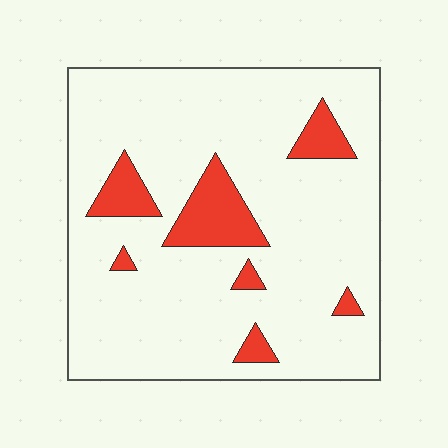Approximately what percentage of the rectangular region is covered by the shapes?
Approximately 15%.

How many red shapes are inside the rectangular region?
7.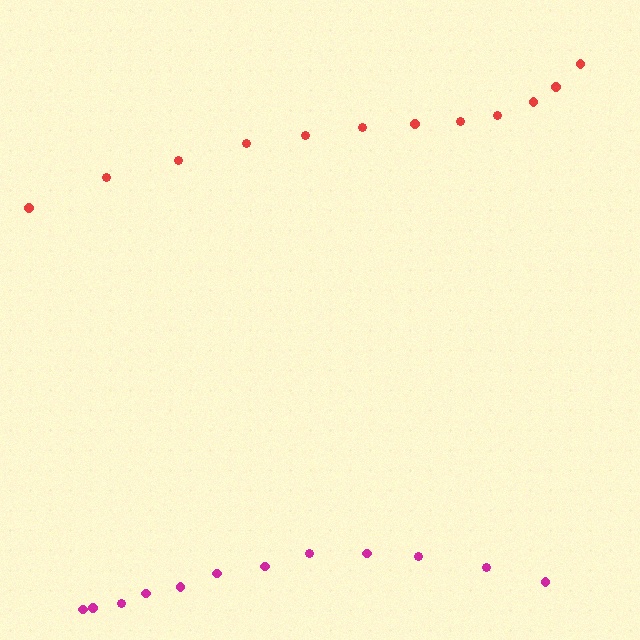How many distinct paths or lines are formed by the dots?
There are 2 distinct paths.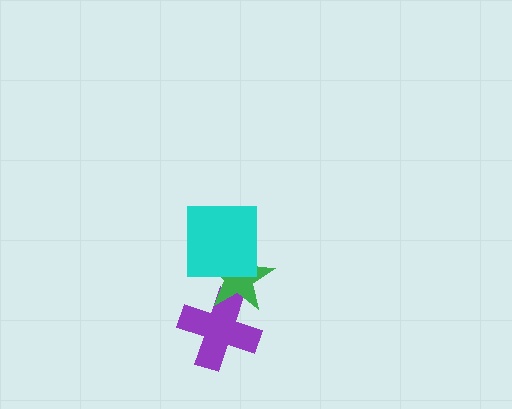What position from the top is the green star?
The green star is 2nd from the top.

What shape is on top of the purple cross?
The green star is on top of the purple cross.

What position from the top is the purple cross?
The purple cross is 3rd from the top.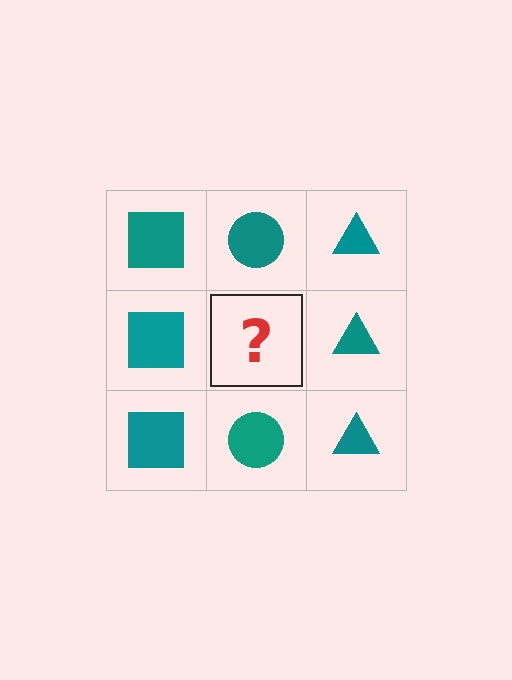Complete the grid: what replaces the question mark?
The question mark should be replaced with a teal circle.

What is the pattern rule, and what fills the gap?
The rule is that each column has a consistent shape. The gap should be filled with a teal circle.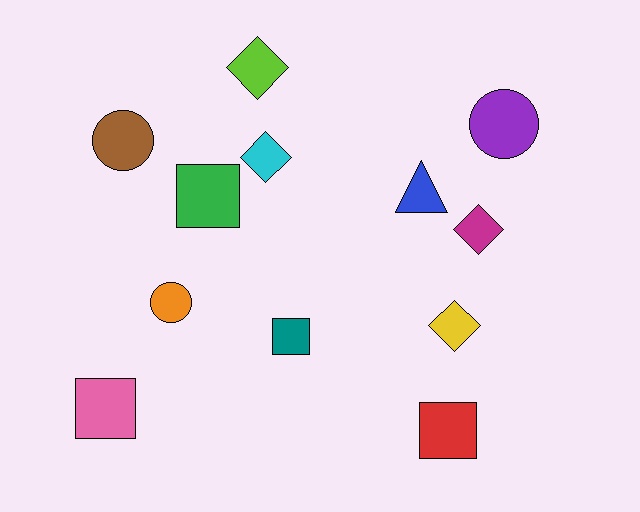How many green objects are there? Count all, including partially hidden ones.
There is 1 green object.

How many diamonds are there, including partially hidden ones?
There are 4 diamonds.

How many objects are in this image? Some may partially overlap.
There are 12 objects.